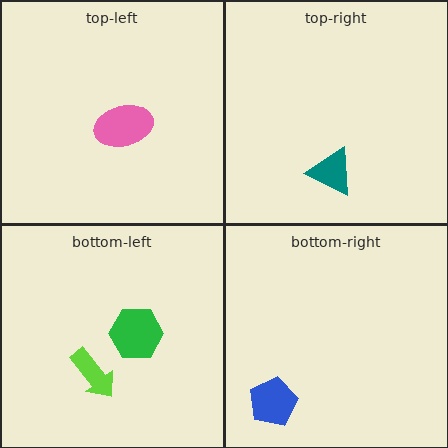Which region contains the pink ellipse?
The top-left region.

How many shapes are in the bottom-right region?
1.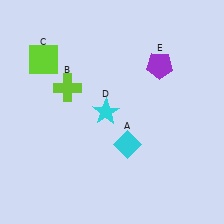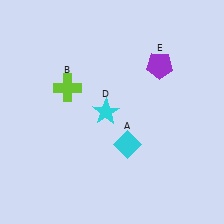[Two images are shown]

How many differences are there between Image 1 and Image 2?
There is 1 difference between the two images.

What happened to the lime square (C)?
The lime square (C) was removed in Image 2. It was in the top-left area of Image 1.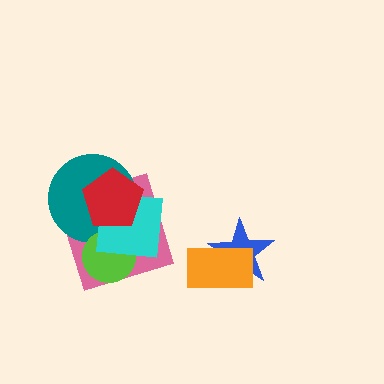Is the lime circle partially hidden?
Yes, it is partially covered by another shape.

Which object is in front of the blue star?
The orange rectangle is in front of the blue star.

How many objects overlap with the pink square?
4 objects overlap with the pink square.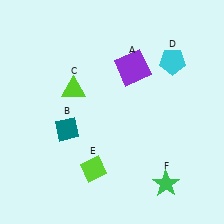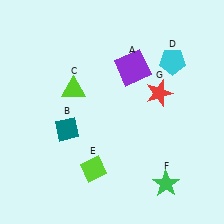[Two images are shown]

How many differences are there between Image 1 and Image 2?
There is 1 difference between the two images.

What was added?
A red star (G) was added in Image 2.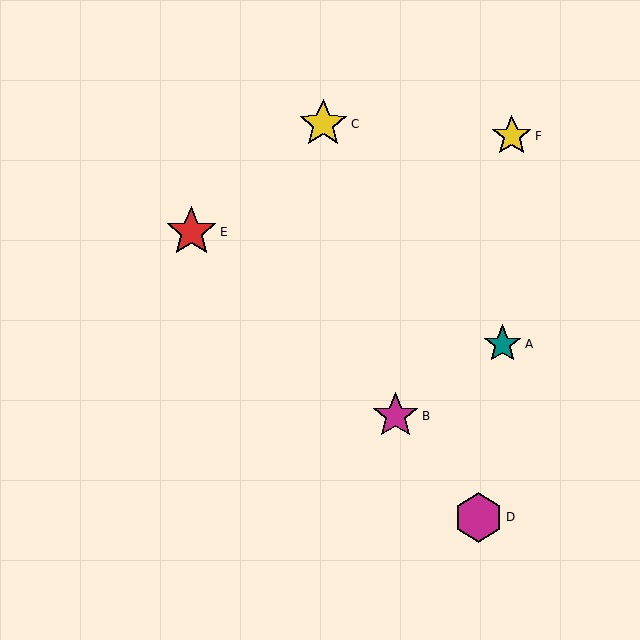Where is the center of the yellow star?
The center of the yellow star is at (323, 124).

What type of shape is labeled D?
Shape D is a magenta hexagon.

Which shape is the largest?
The red star (labeled E) is the largest.